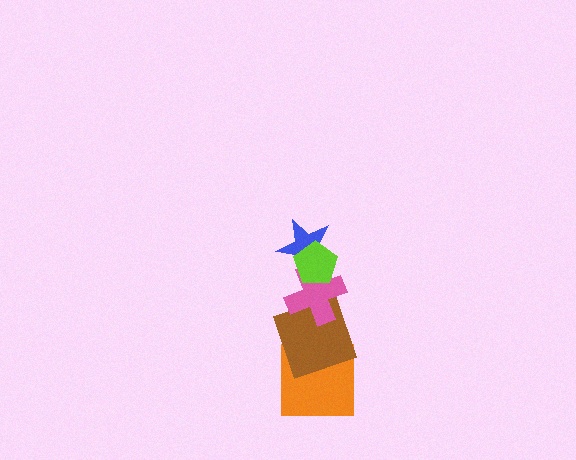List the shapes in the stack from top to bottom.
From top to bottom: the lime pentagon, the blue star, the pink cross, the brown square, the orange square.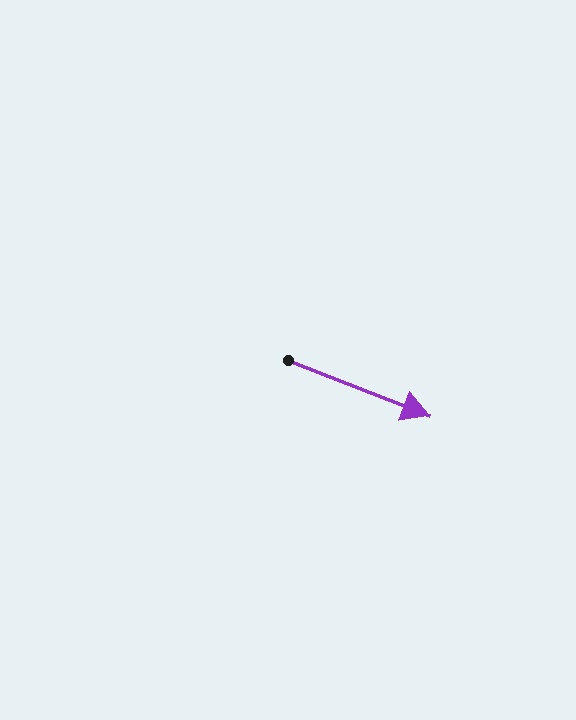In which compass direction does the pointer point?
East.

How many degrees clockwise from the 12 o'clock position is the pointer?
Approximately 112 degrees.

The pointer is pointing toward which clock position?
Roughly 4 o'clock.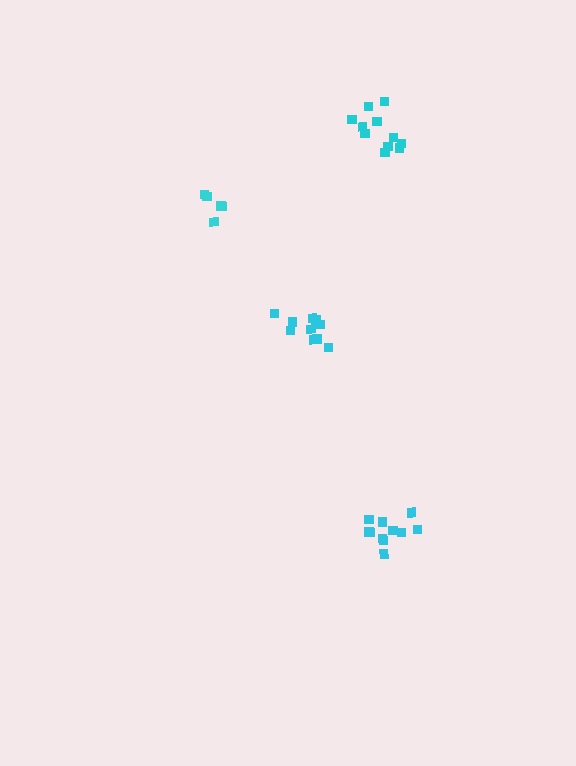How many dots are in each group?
Group 1: 11 dots, Group 2: 11 dots, Group 3: 10 dots, Group 4: 5 dots (37 total).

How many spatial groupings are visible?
There are 4 spatial groupings.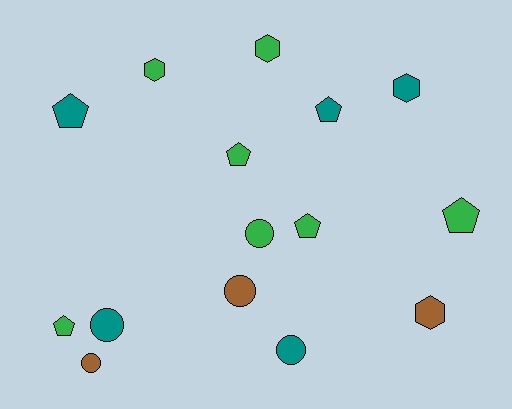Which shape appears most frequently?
Pentagon, with 6 objects.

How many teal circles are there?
There are 2 teal circles.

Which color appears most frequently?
Green, with 7 objects.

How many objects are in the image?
There are 15 objects.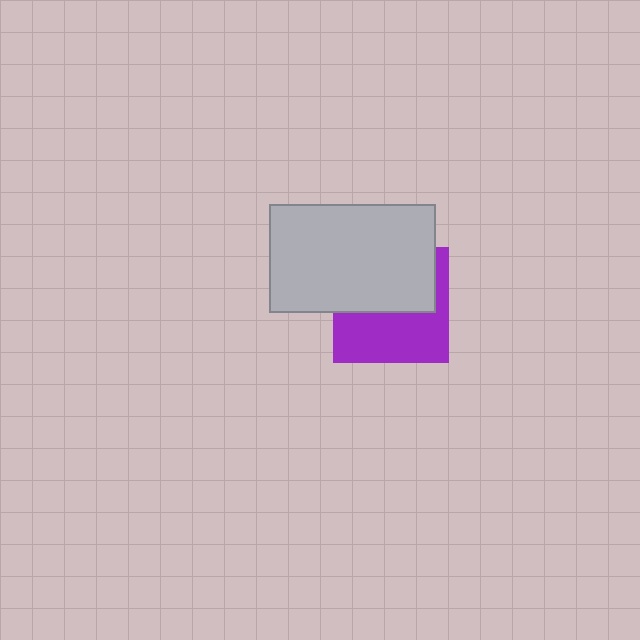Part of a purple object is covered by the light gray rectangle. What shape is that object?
It is a square.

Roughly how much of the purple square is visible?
About half of it is visible (roughly 50%).